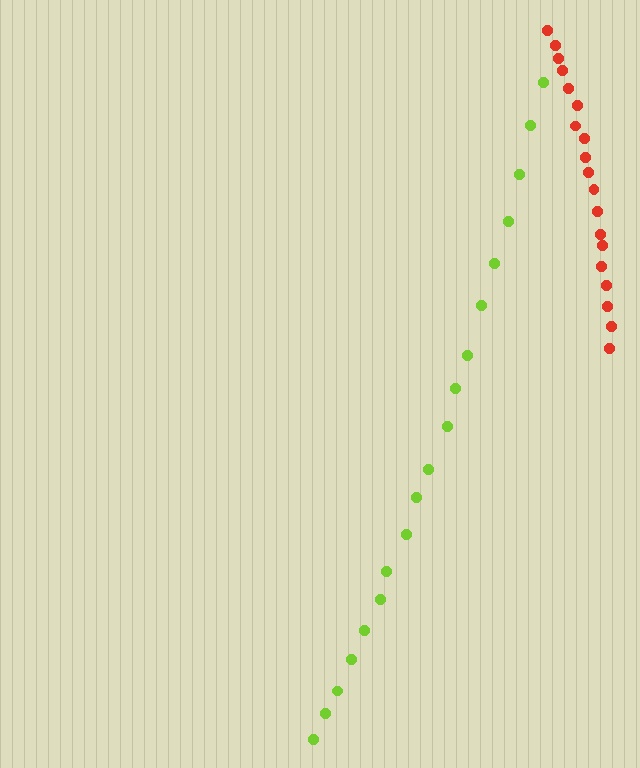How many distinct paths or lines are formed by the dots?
There are 2 distinct paths.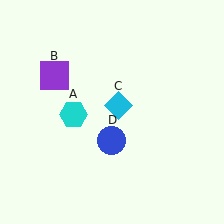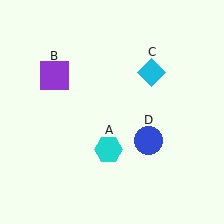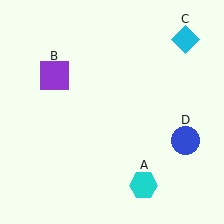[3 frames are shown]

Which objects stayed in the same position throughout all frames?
Purple square (object B) remained stationary.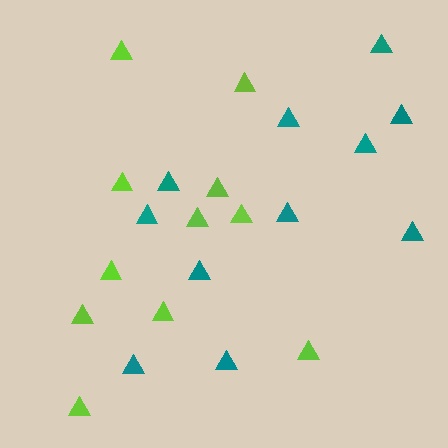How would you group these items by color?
There are 2 groups: one group of lime triangles (11) and one group of teal triangles (11).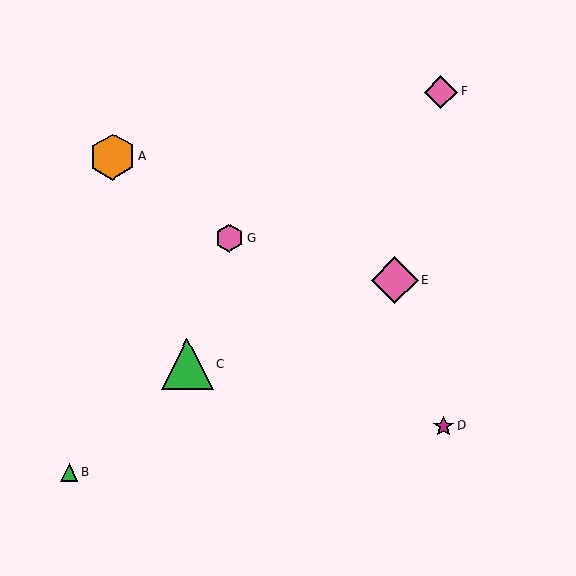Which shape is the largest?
The green triangle (labeled C) is the largest.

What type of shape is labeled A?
Shape A is an orange hexagon.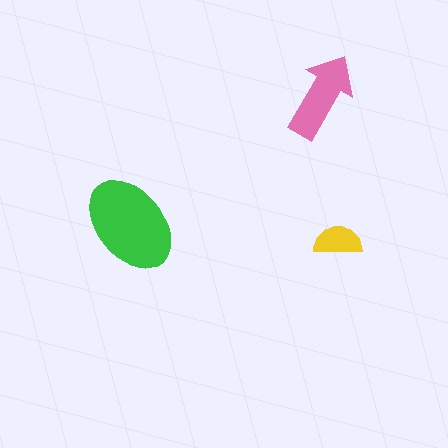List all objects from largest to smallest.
The green ellipse, the pink arrow, the yellow semicircle.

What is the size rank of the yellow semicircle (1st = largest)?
3rd.